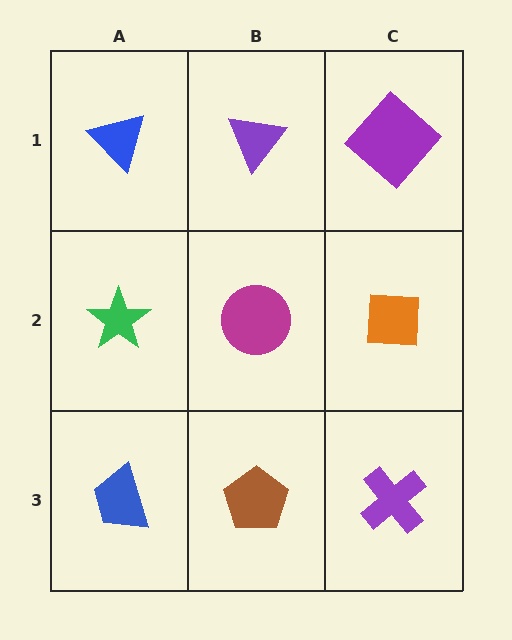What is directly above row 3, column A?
A green star.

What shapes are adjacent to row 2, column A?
A blue triangle (row 1, column A), a blue trapezoid (row 3, column A), a magenta circle (row 2, column B).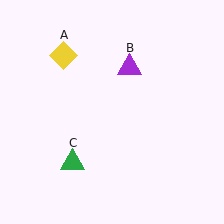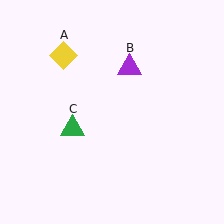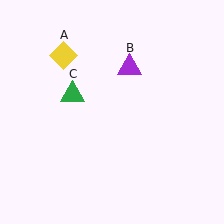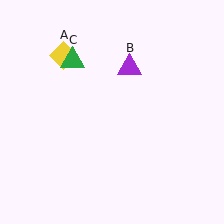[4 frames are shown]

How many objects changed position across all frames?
1 object changed position: green triangle (object C).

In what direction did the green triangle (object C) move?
The green triangle (object C) moved up.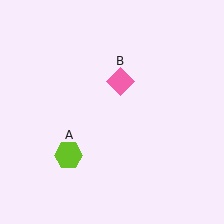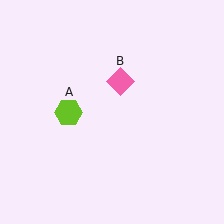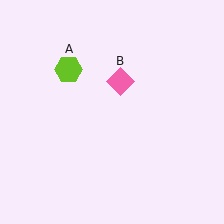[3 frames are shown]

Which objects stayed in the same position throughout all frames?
Pink diamond (object B) remained stationary.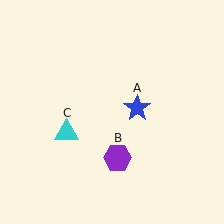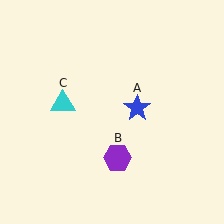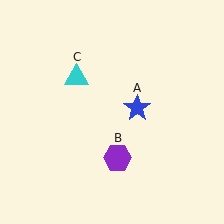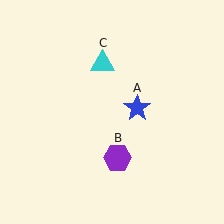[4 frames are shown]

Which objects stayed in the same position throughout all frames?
Blue star (object A) and purple hexagon (object B) remained stationary.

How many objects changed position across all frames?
1 object changed position: cyan triangle (object C).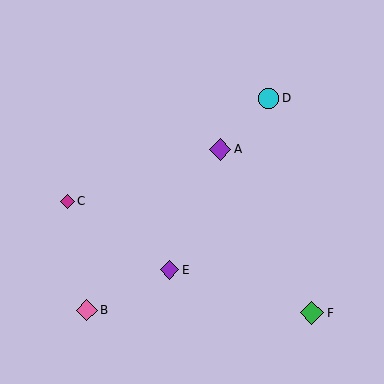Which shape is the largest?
The green diamond (labeled F) is the largest.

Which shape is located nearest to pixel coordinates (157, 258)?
The purple diamond (labeled E) at (170, 270) is nearest to that location.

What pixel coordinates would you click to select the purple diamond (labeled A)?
Click at (220, 149) to select the purple diamond A.